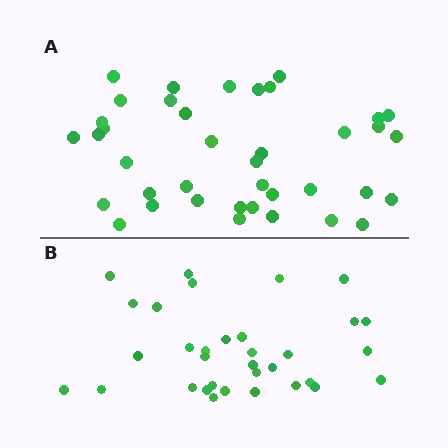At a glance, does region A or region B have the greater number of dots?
Region A (the top region) has more dots.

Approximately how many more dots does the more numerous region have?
Region A has about 6 more dots than region B.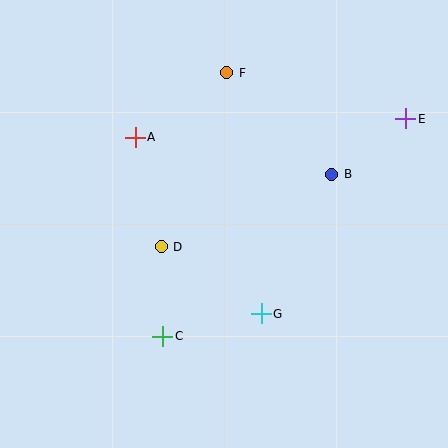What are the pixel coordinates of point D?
Point D is at (161, 247).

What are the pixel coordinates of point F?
Point F is at (227, 73).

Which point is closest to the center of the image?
Point D at (161, 247) is closest to the center.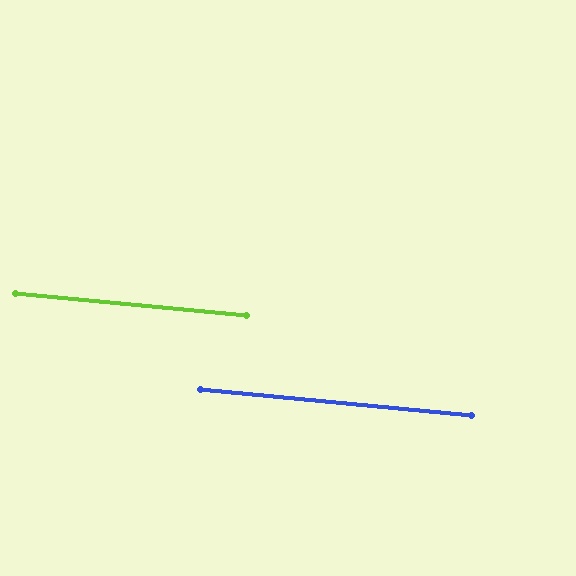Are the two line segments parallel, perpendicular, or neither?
Parallel — their directions differ by only 0.1°.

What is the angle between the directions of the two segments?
Approximately 0 degrees.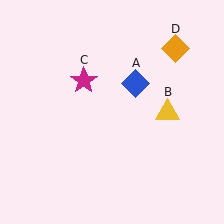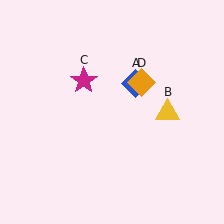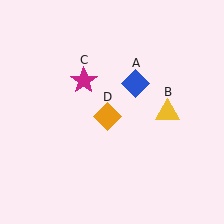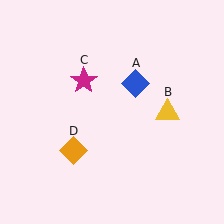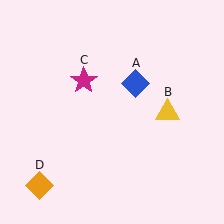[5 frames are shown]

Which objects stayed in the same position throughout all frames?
Blue diamond (object A) and yellow triangle (object B) and magenta star (object C) remained stationary.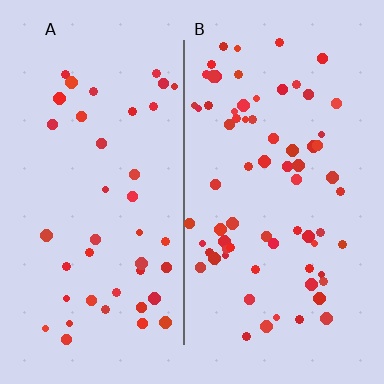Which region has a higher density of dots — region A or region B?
B (the right).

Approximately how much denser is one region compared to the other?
Approximately 1.7× — region B over region A.